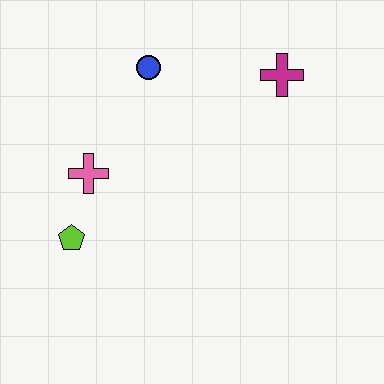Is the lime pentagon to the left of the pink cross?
Yes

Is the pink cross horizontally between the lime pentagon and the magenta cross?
Yes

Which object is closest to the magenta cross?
The blue circle is closest to the magenta cross.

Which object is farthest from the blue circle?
The lime pentagon is farthest from the blue circle.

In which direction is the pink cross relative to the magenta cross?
The pink cross is to the left of the magenta cross.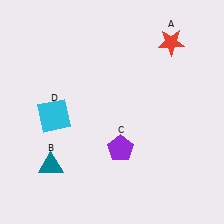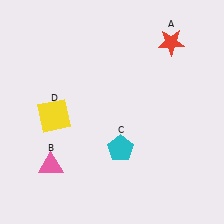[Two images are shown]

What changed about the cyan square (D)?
In Image 1, D is cyan. In Image 2, it changed to yellow.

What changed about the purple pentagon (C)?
In Image 1, C is purple. In Image 2, it changed to cyan.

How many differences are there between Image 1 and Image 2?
There are 3 differences between the two images.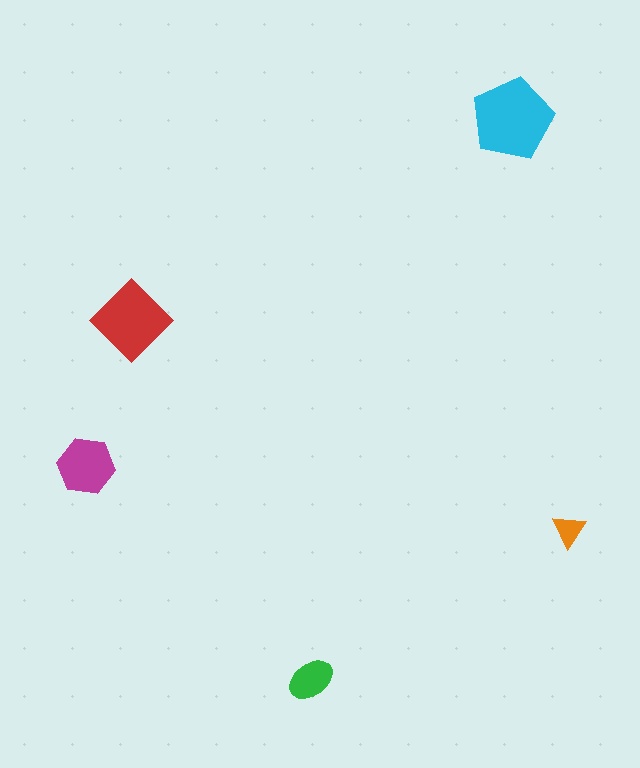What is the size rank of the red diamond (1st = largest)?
2nd.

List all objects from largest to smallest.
The cyan pentagon, the red diamond, the magenta hexagon, the green ellipse, the orange triangle.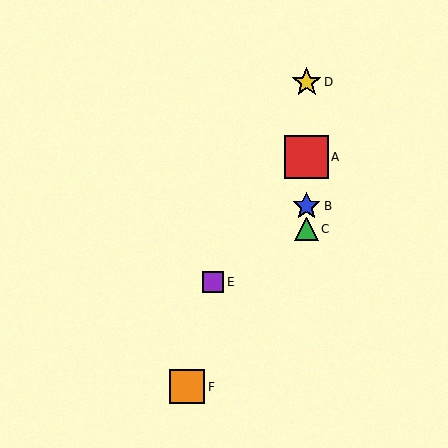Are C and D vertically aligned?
Yes, both are at x≈307.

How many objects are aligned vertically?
4 objects (A, B, C, D) are aligned vertically.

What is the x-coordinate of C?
Object C is at x≈307.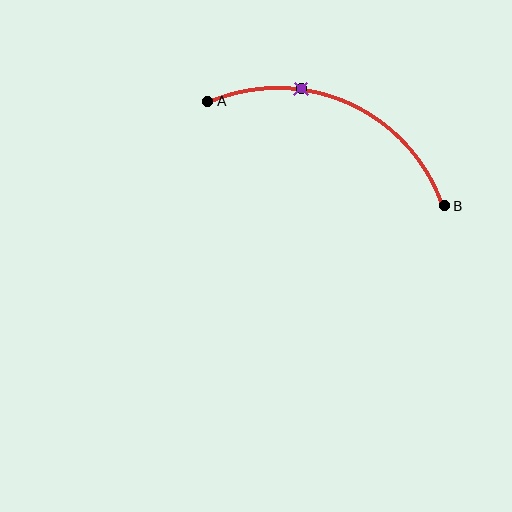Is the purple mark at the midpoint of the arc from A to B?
No. The purple mark lies on the arc but is closer to endpoint A. The arc midpoint would be at the point on the curve equidistant along the arc from both A and B.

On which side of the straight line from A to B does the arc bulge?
The arc bulges above the straight line connecting A and B.